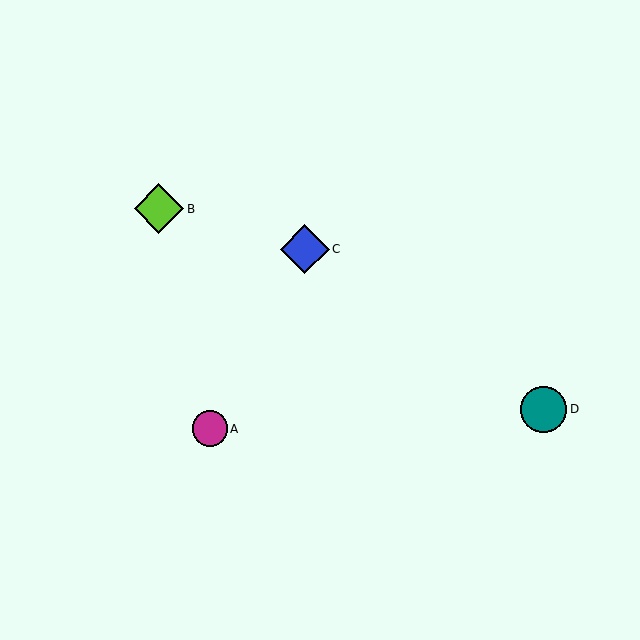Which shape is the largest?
The lime diamond (labeled B) is the largest.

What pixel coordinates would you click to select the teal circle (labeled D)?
Click at (544, 409) to select the teal circle D.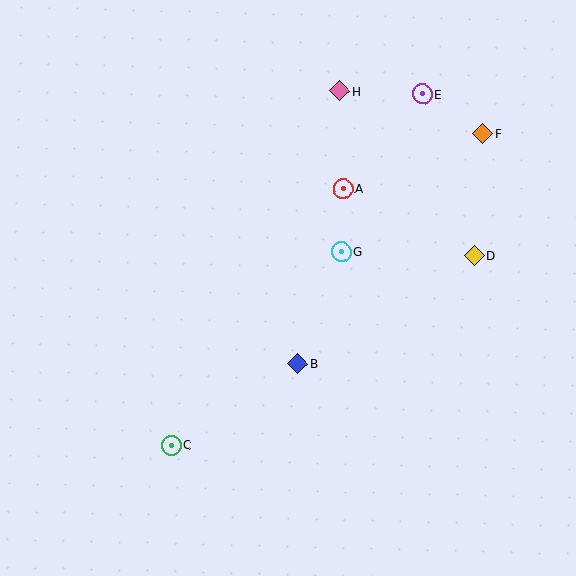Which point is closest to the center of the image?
Point G at (341, 252) is closest to the center.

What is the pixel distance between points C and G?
The distance between C and G is 257 pixels.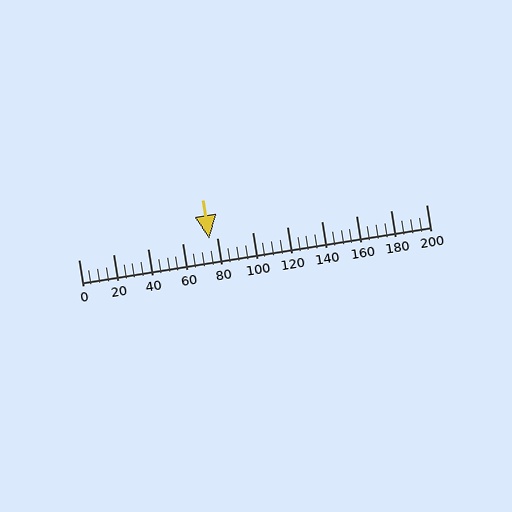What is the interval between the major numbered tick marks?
The major tick marks are spaced 20 units apart.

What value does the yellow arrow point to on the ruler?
The yellow arrow points to approximately 76.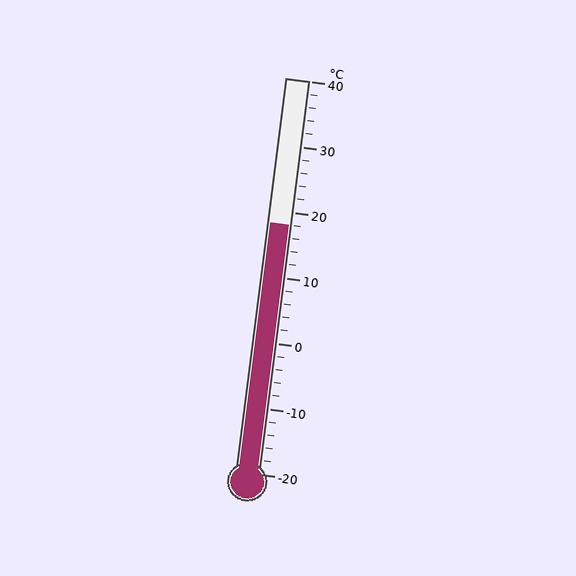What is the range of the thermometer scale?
The thermometer scale ranges from -20°C to 40°C.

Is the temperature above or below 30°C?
The temperature is below 30°C.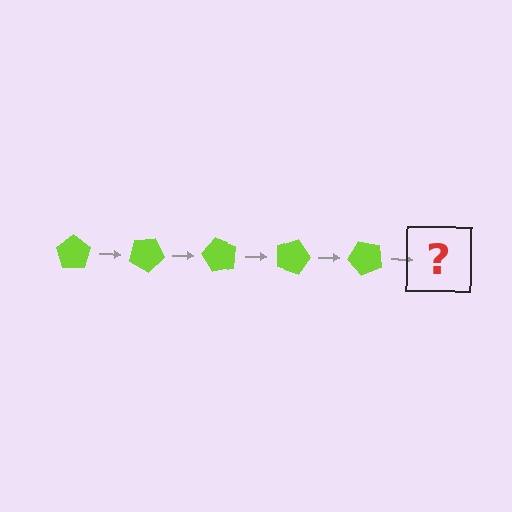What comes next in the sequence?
The next element should be a lime pentagon rotated 150 degrees.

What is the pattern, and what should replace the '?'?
The pattern is that the pentagon rotates 30 degrees each step. The '?' should be a lime pentagon rotated 150 degrees.